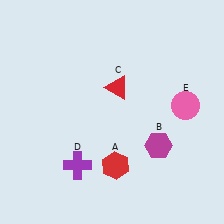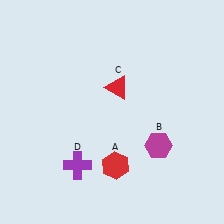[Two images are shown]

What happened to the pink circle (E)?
The pink circle (E) was removed in Image 2. It was in the top-right area of Image 1.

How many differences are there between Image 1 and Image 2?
There is 1 difference between the two images.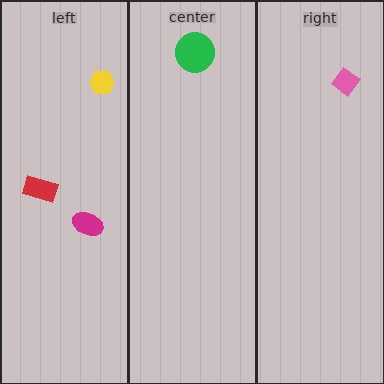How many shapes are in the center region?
1.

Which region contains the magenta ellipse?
The left region.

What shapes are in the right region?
The pink diamond.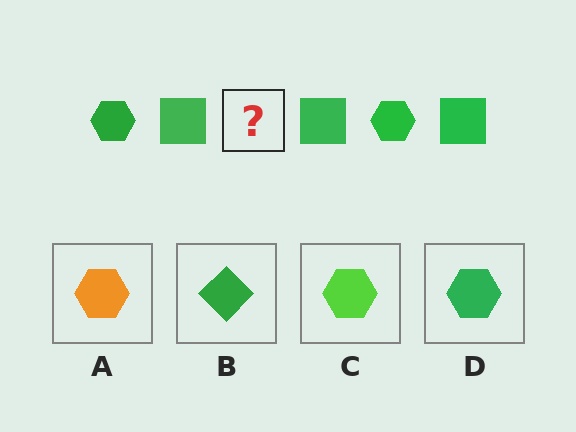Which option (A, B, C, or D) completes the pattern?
D.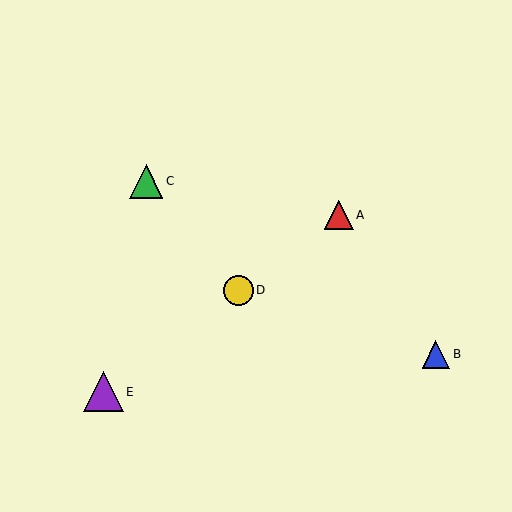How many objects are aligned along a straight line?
3 objects (A, D, E) are aligned along a straight line.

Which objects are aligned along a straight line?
Objects A, D, E are aligned along a straight line.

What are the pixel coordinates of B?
Object B is at (436, 354).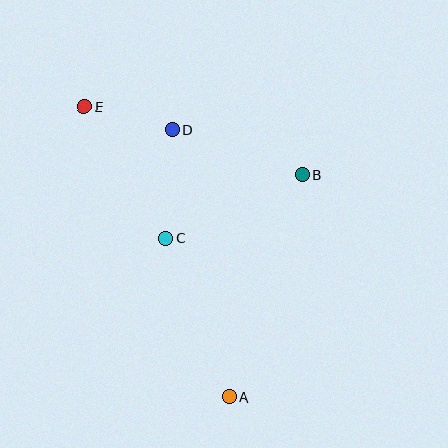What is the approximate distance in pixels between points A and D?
The distance between A and D is approximately 273 pixels.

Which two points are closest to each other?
Points D and E are closest to each other.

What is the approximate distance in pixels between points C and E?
The distance between C and E is approximately 154 pixels.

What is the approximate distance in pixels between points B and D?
The distance between B and D is approximately 138 pixels.